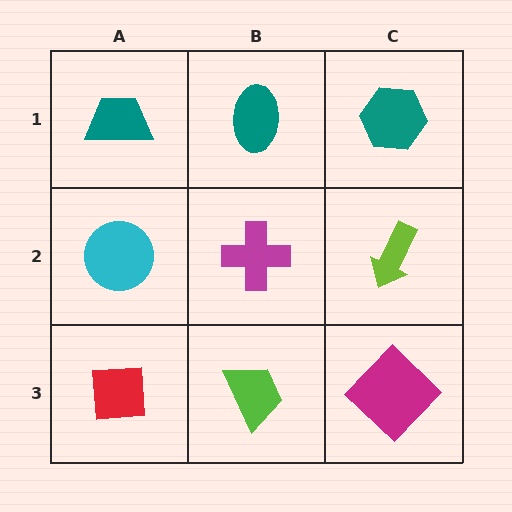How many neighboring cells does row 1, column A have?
2.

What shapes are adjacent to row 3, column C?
A lime arrow (row 2, column C), a lime trapezoid (row 3, column B).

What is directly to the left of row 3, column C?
A lime trapezoid.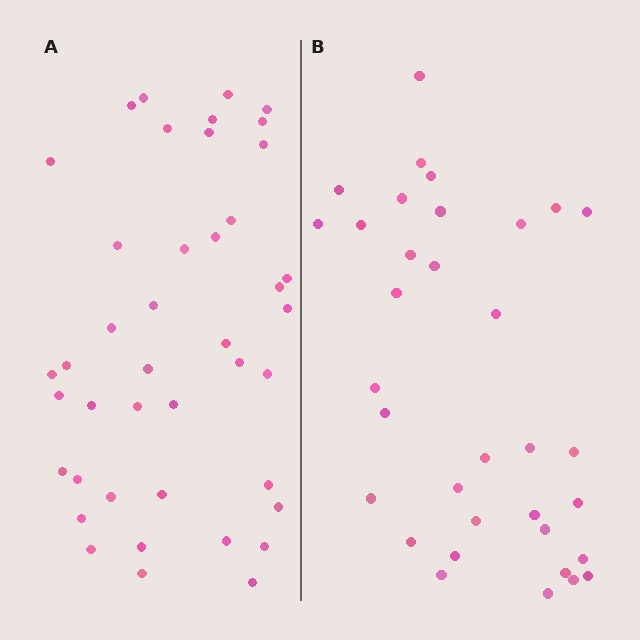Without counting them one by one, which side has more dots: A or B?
Region A (the left region) has more dots.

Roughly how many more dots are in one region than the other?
Region A has roughly 8 or so more dots than region B.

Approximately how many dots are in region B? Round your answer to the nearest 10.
About 30 dots. (The exact count is 34, which rounds to 30.)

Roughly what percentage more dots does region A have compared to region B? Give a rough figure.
About 25% more.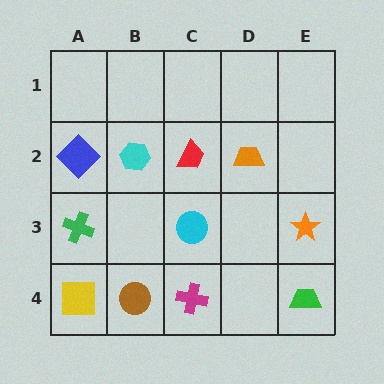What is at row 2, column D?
An orange trapezoid.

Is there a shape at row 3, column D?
No, that cell is empty.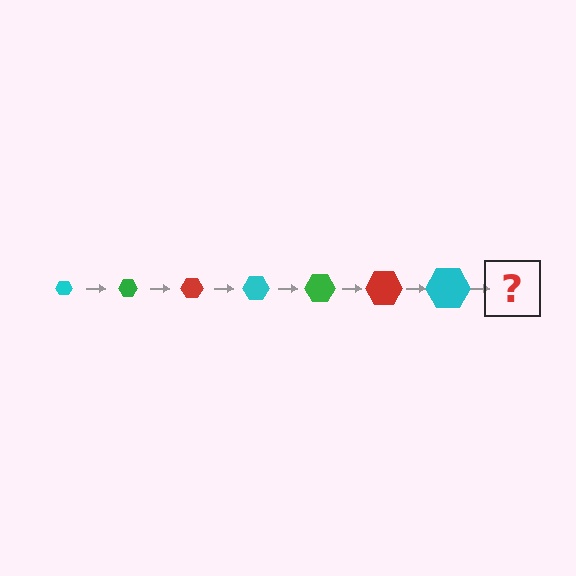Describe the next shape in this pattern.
It should be a green hexagon, larger than the previous one.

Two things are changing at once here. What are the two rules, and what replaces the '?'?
The two rules are that the hexagon grows larger each step and the color cycles through cyan, green, and red. The '?' should be a green hexagon, larger than the previous one.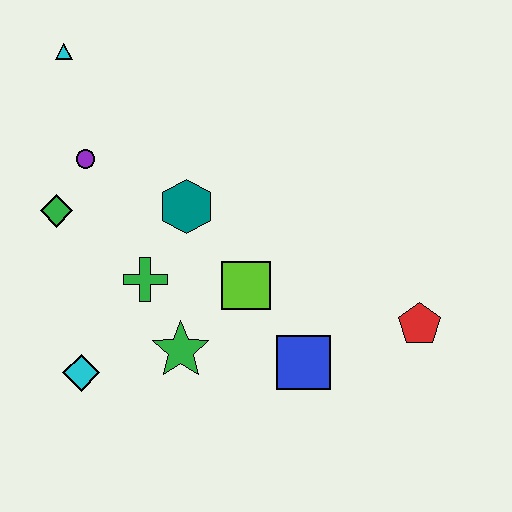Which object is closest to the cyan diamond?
The green star is closest to the cyan diamond.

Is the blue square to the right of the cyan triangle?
Yes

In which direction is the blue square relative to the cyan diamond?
The blue square is to the right of the cyan diamond.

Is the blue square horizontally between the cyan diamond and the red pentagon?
Yes